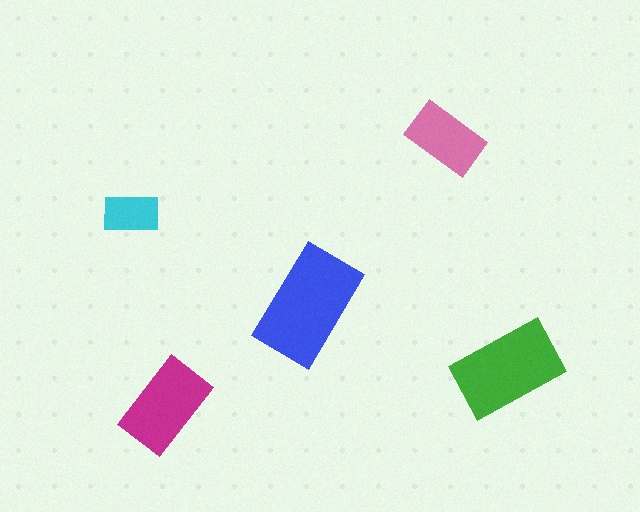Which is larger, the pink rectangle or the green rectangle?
The green one.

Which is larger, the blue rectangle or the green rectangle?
The blue one.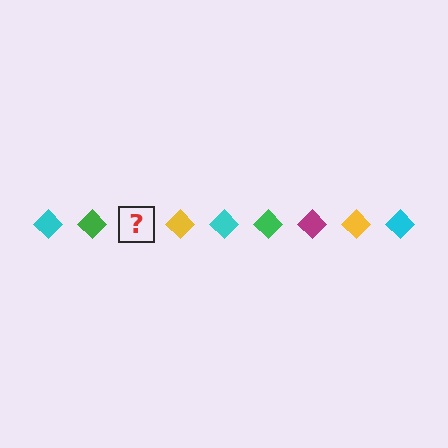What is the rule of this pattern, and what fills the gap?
The rule is that the pattern cycles through cyan, green, magenta, yellow diamonds. The gap should be filled with a magenta diamond.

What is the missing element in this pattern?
The missing element is a magenta diamond.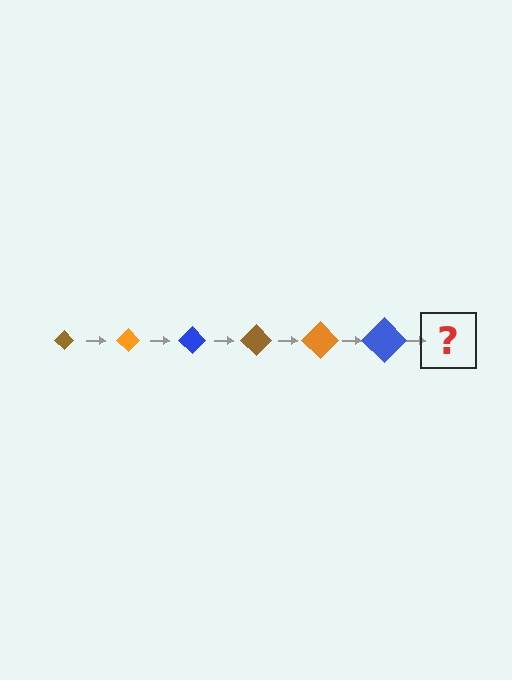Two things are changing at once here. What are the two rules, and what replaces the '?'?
The two rules are that the diamond grows larger each step and the color cycles through brown, orange, and blue. The '?' should be a brown diamond, larger than the previous one.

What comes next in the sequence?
The next element should be a brown diamond, larger than the previous one.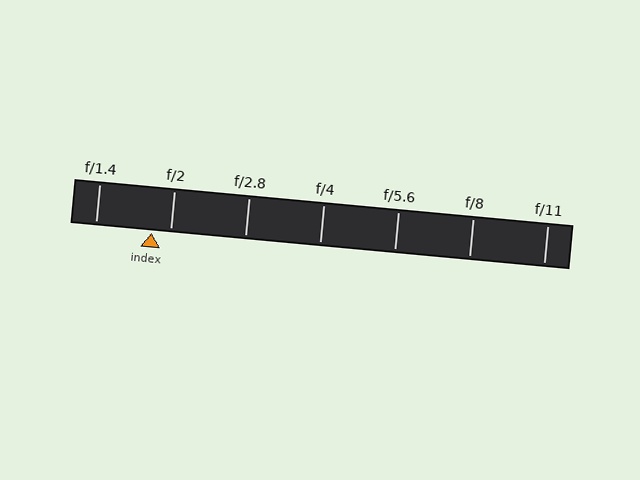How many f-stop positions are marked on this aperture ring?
There are 7 f-stop positions marked.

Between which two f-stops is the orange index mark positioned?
The index mark is between f/1.4 and f/2.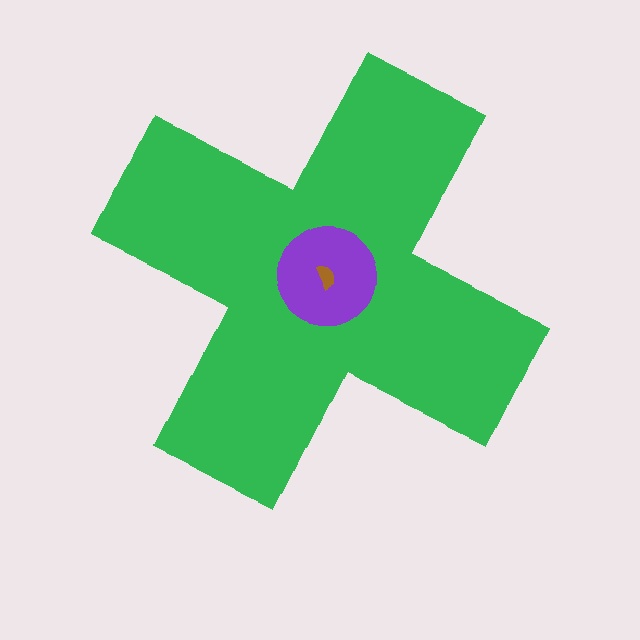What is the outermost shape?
The green cross.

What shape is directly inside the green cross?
The purple circle.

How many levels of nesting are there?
3.